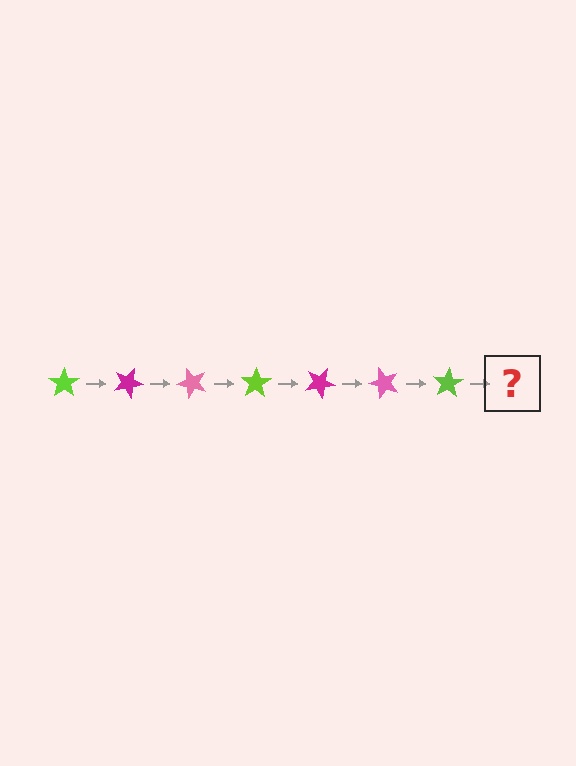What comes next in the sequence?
The next element should be a magenta star, rotated 175 degrees from the start.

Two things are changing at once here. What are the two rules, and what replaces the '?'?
The two rules are that it rotates 25 degrees each step and the color cycles through lime, magenta, and pink. The '?' should be a magenta star, rotated 175 degrees from the start.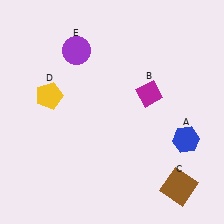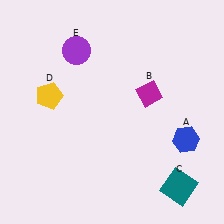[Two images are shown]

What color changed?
The square (C) changed from brown in Image 1 to teal in Image 2.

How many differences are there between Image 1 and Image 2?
There is 1 difference between the two images.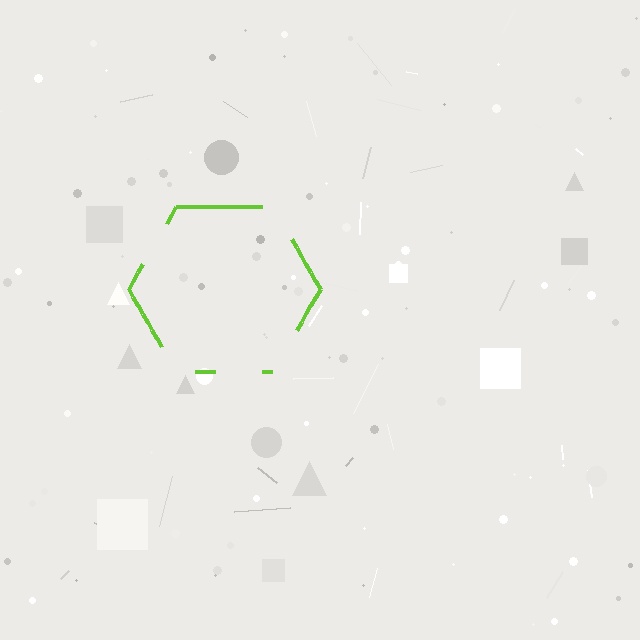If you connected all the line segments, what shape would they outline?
They would outline a hexagon.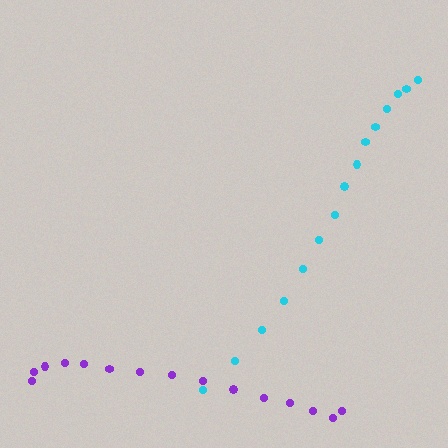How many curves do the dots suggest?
There are 2 distinct paths.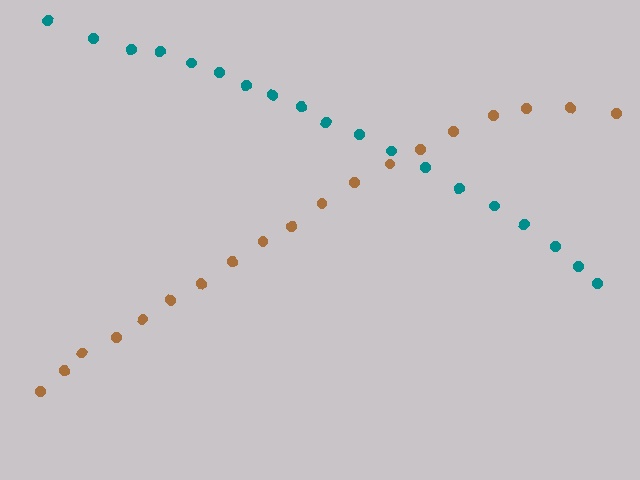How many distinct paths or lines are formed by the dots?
There are 2 distinct paths.